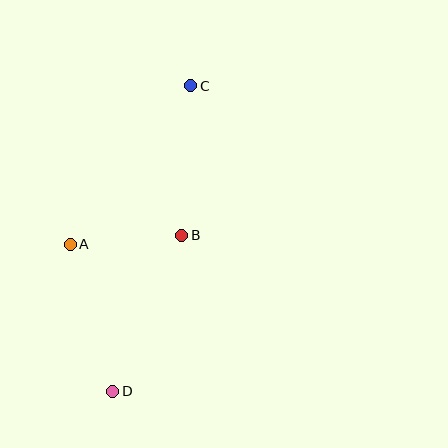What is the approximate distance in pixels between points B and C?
The distance between B and C is approximately 150 pixels.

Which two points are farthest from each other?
Points C and D are farthest from each other.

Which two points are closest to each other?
Points A and B are closest to each other.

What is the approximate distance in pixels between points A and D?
The distance between A and D is approximately 153 pixels.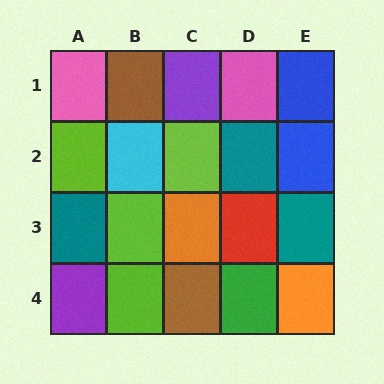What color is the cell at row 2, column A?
Lime.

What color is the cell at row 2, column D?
Teal.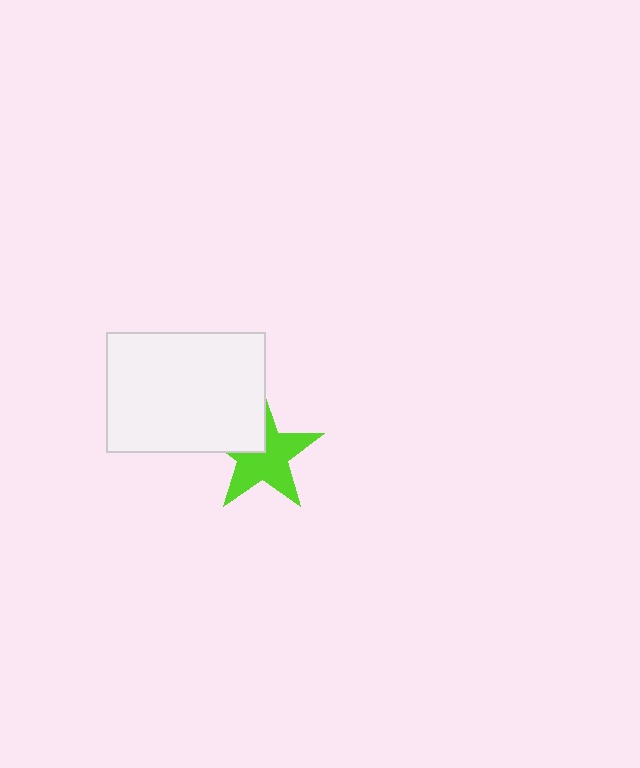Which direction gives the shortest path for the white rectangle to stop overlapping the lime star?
Moving toward the upper-left gives the shortest separation.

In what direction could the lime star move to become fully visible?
The lime star could move toward the lower-right. That would shift it out from behind the white rectangle entirely.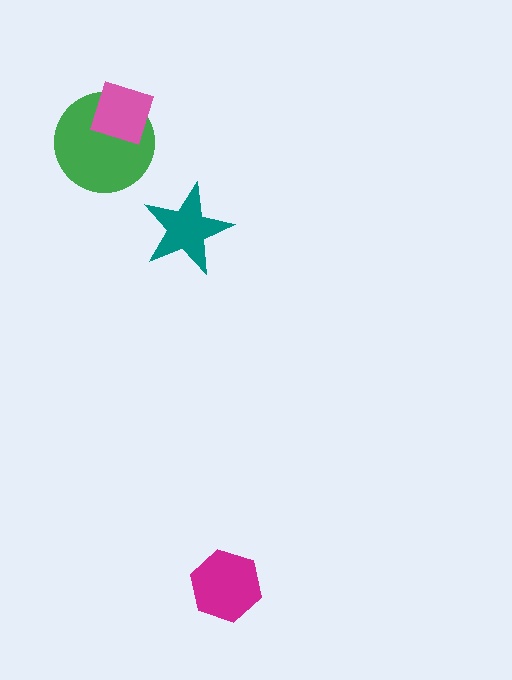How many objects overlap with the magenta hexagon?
0 objects overlap with the magenta hexagon.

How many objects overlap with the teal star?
0 objects overlap with the teal star.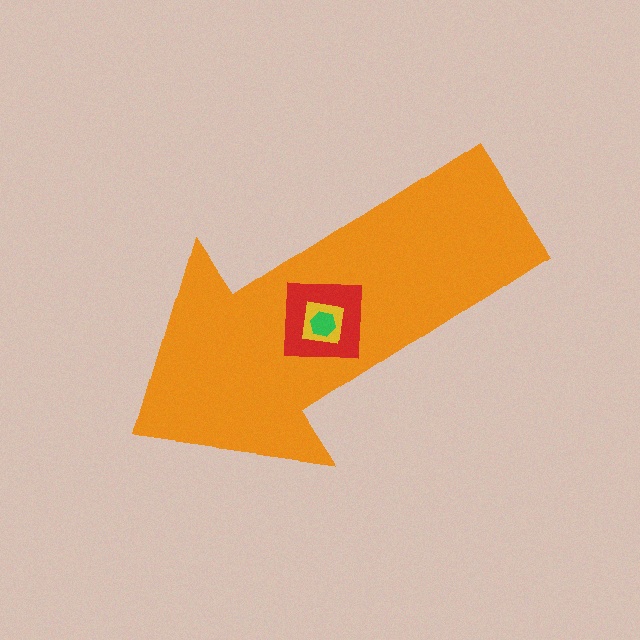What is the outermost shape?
The orange arrow.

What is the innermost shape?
The green hexagon.